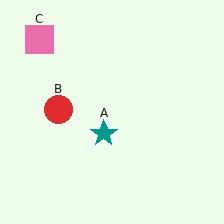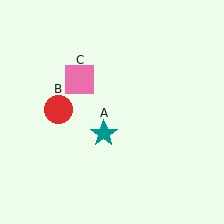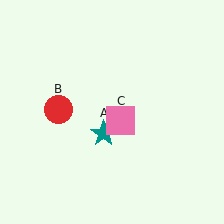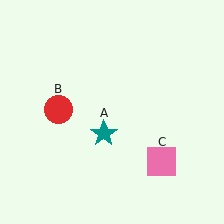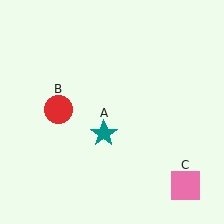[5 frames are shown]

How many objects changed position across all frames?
1 object changed position: pink square (object C).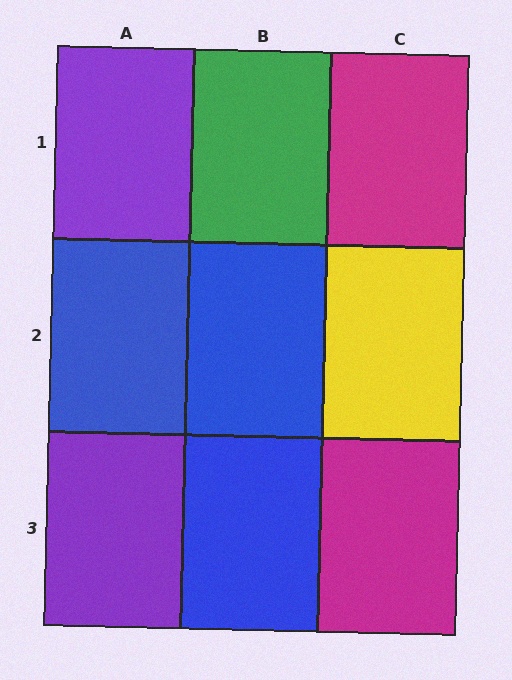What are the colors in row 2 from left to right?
Blue, blue, yellow.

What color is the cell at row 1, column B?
Green.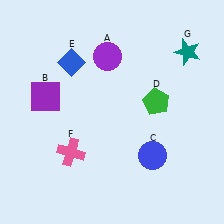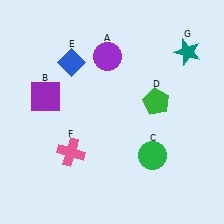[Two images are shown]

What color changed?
The circle (C) changed from blue in Image 1 to green in Image 2.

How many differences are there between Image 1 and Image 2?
There is 1 difference between the two images.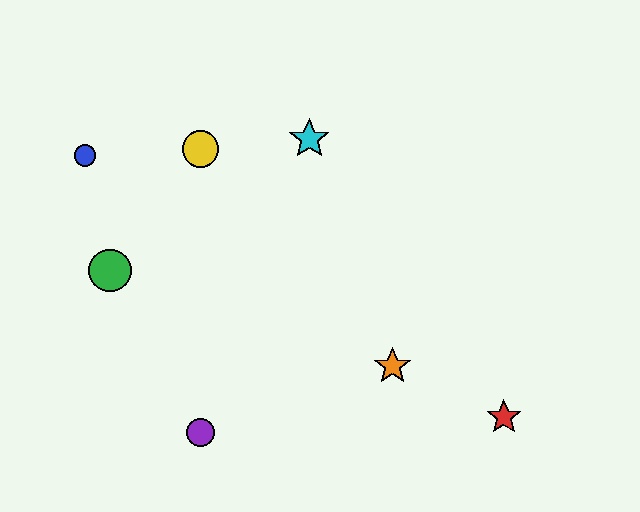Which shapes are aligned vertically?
The yellow circle, the purple circle are aligned vertically.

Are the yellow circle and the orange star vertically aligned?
No, the yellow circle is at x≈201 and the orange star is at x≈393.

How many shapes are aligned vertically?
2 shapes (the yellow circle, the purple circle) are aligned vertically.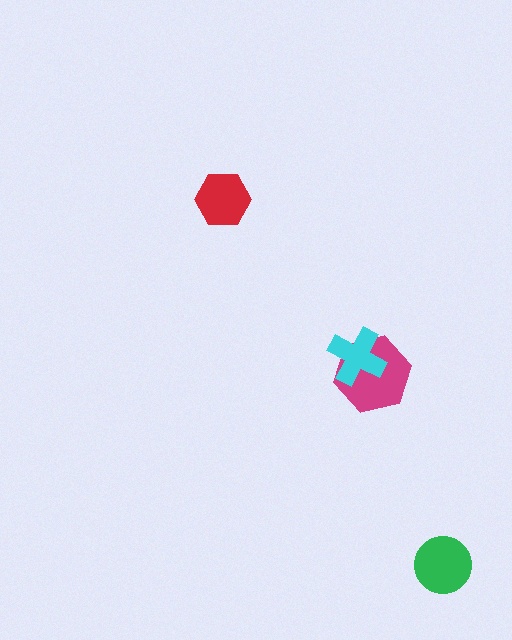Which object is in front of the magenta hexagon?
The cyan cross is in front of the magenta hexagon.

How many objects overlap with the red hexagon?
0 objects overlap with the red hexagon.